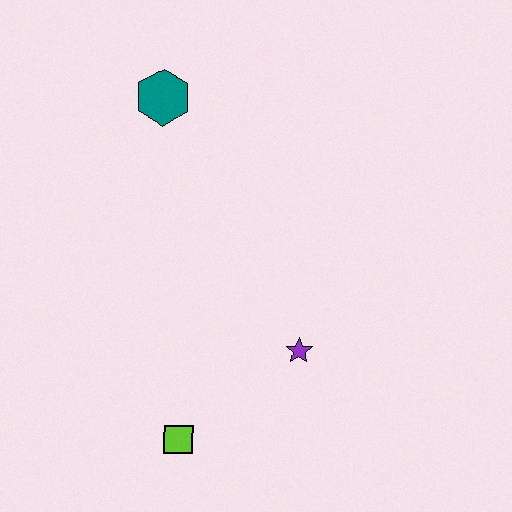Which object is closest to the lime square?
The purple star is closest to the lime square.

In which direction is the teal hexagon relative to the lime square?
The teal hexagon is above the lime square.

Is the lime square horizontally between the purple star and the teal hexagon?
Yes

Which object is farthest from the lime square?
The teal hexagon is farthest from the lime square.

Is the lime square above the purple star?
No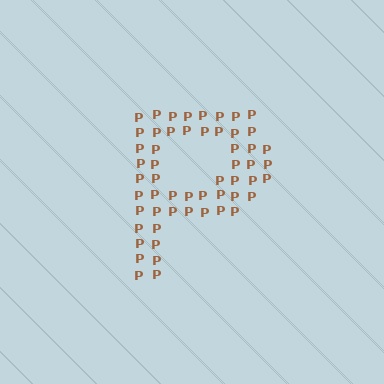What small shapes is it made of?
It is made of small letter P's.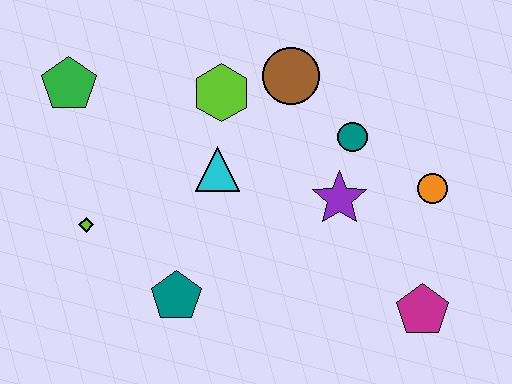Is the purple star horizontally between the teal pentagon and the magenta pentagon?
Yes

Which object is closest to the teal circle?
The purple star is closest to the teal circle.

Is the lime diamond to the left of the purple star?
Yes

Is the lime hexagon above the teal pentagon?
Yes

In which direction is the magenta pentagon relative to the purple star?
The magenta pentagon is below the purple star.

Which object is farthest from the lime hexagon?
The magenta pentagon is farthest from the lime hexagon.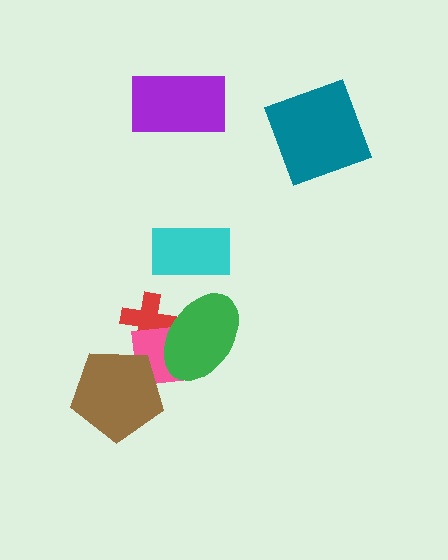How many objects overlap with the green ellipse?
2 objects overlap with the green ellipse.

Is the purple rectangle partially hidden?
No, no other shape covers it.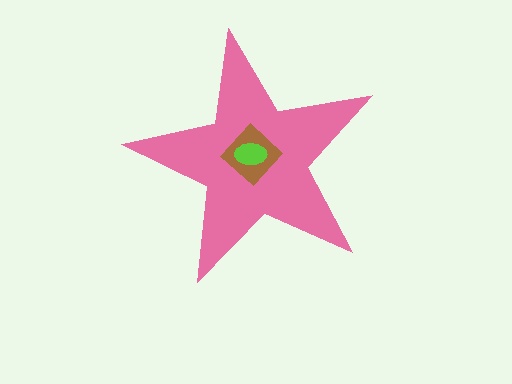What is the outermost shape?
The pink star.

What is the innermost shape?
The lime ellipse.